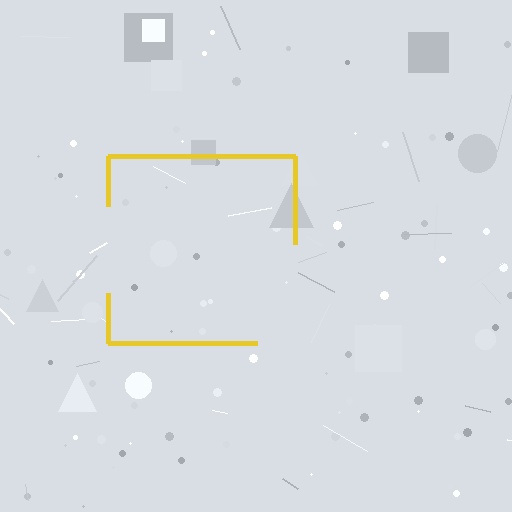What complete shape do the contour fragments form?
The contour fragments form a square.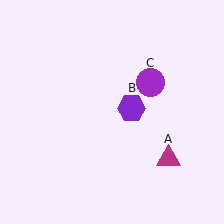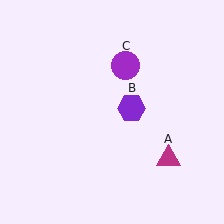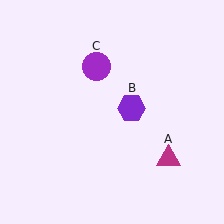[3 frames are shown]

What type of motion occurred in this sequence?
The purple circle (object C) rotated counterclockwise around the center of the scene.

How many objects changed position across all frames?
1 object changed position: purple circle (object C).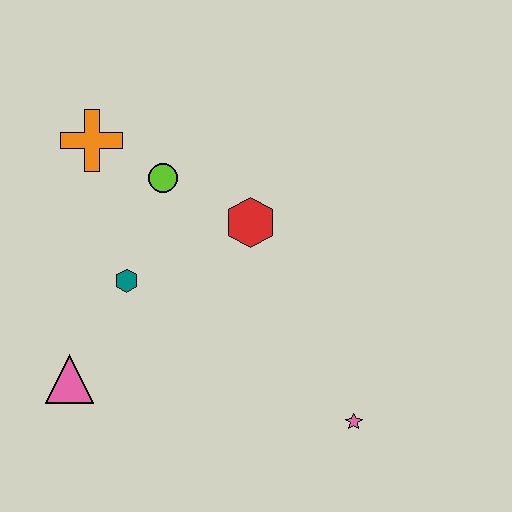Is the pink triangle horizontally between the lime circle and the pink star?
No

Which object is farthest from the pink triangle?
The pink star is farthest from the pink triangle.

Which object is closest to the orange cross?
The lime circle is closest to the orange cross.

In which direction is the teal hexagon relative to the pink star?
The teal hexagon is to the left of the pink star.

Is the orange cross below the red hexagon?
No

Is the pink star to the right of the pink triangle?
Yes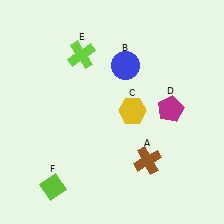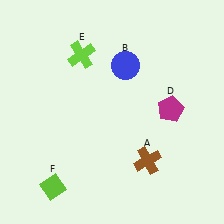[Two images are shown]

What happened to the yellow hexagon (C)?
The yellow hexagon (C) was removed in Image 2. It was in the top-right area of Image 1.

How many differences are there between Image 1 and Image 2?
There is 1 difference between the two images.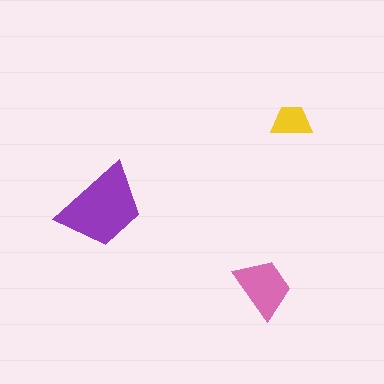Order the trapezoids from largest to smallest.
the purple one, the pink one, the yellow one.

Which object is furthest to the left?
The purple trapezoid is leftmost.